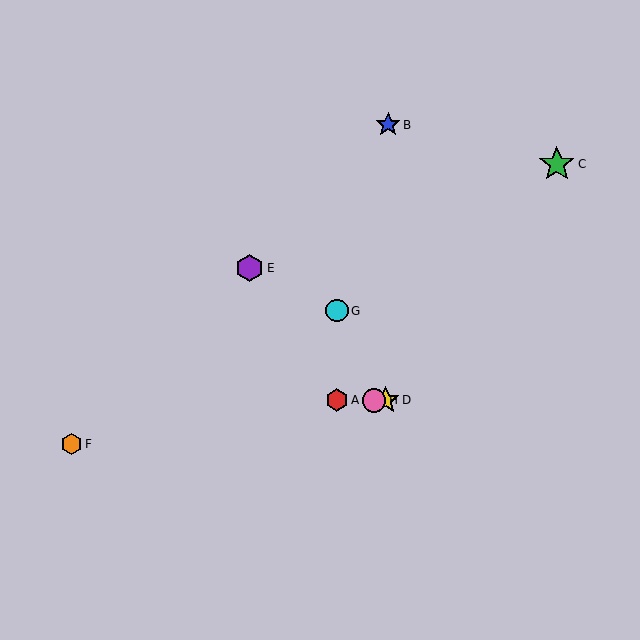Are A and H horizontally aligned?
Yes, both are at y≈400.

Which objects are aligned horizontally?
Objects A, D, H are aligned horizontally.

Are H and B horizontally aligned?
No, H is at y≈400 and B is at y≈125.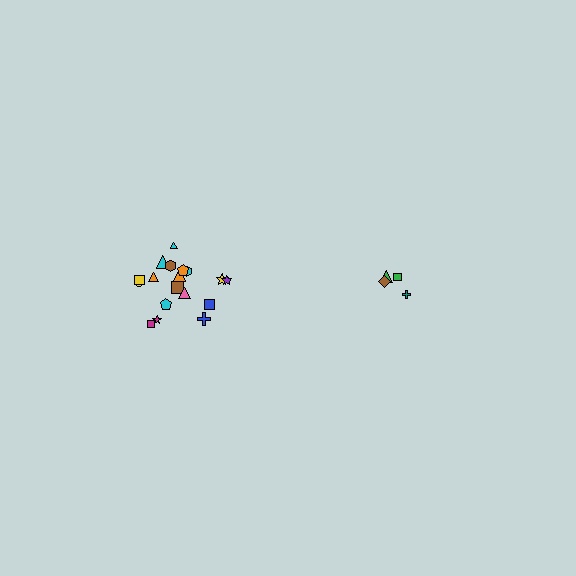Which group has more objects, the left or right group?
The left group.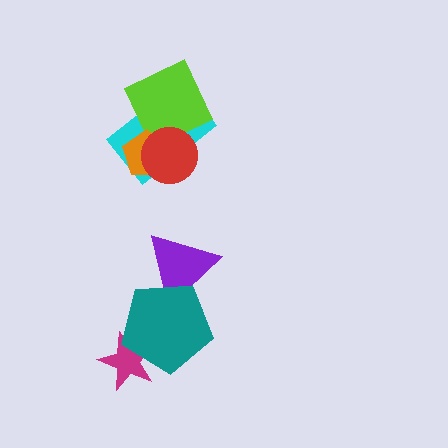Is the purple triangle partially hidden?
Yes, it is partially covered by another shape.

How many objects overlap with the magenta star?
1 object overlaps with the magenta star.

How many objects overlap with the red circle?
3 objects overlap with the red circle.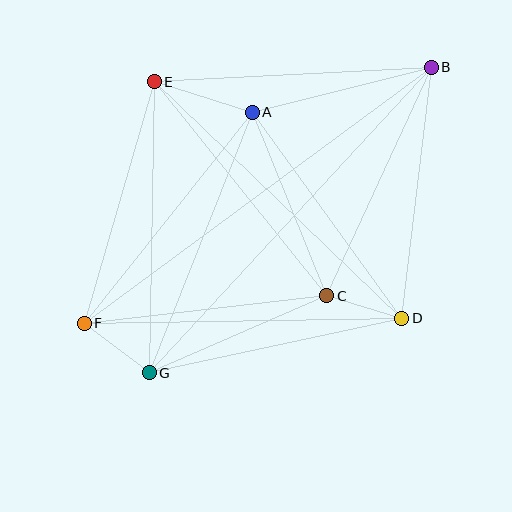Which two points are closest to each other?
Points C and D are closest to each other.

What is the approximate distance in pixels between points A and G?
The distance between A and G is approximately 280 pixels.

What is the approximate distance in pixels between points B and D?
The distance between B and D is approximately 253 pixels.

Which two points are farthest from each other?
Points B and F are farthest from each other.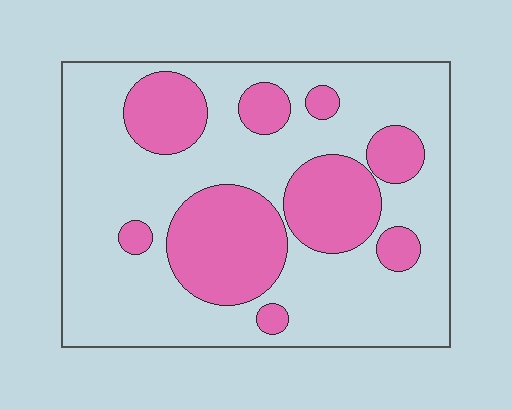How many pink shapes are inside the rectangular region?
9.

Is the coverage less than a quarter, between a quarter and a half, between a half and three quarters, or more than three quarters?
Between a quarter and a half.